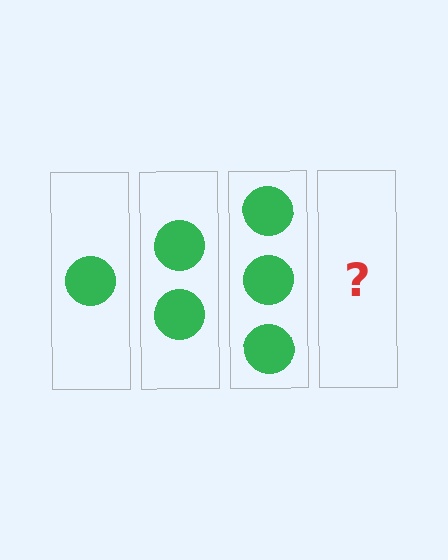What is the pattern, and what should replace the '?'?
The pattern is that each step adds one more circle. The '?' should be 4 circles.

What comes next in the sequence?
The next element should be 4 circles.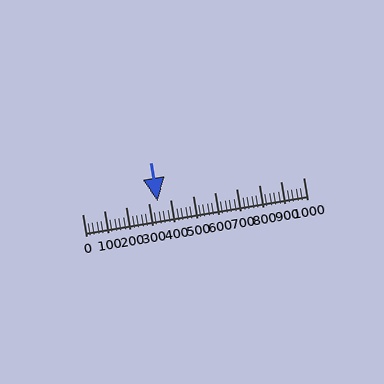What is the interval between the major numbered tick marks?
The major tick marks are spaced 100 units apart.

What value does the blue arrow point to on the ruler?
The blue arrow points to approximately 340.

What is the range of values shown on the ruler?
The ruler shows values from 0 to 1000.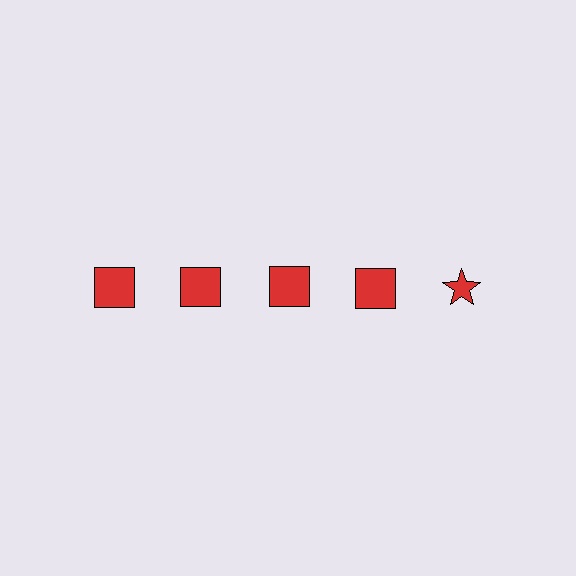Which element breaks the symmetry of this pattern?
The red star in the top row, rightmost column breaks the symmetry. All other shapes are red squares.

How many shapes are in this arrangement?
There are 5 shapes arranged in a grid pattern.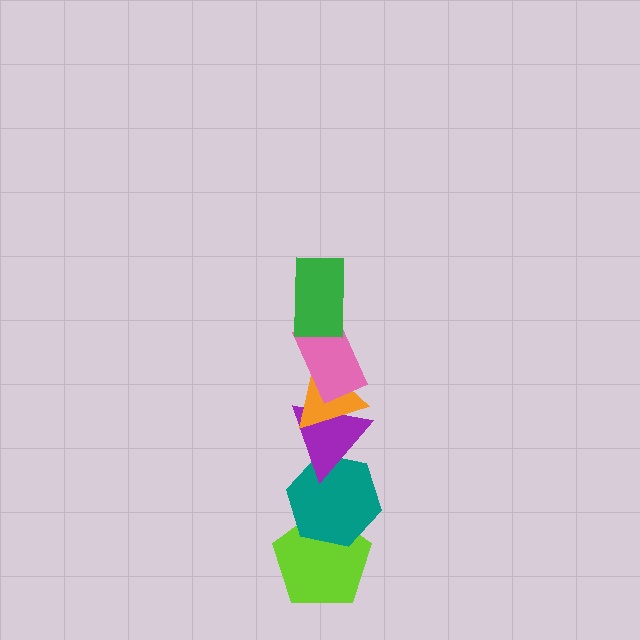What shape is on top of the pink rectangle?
The green rectangle is on top of the pink rectangle.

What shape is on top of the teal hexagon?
The purple triangle is on top of the teal hexagon.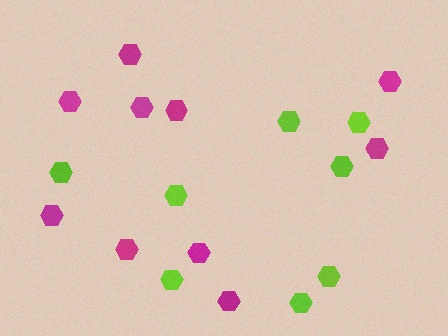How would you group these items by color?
There are 2 groups: one group of magenta hexagons (10) and one group of lime hexagons (8).